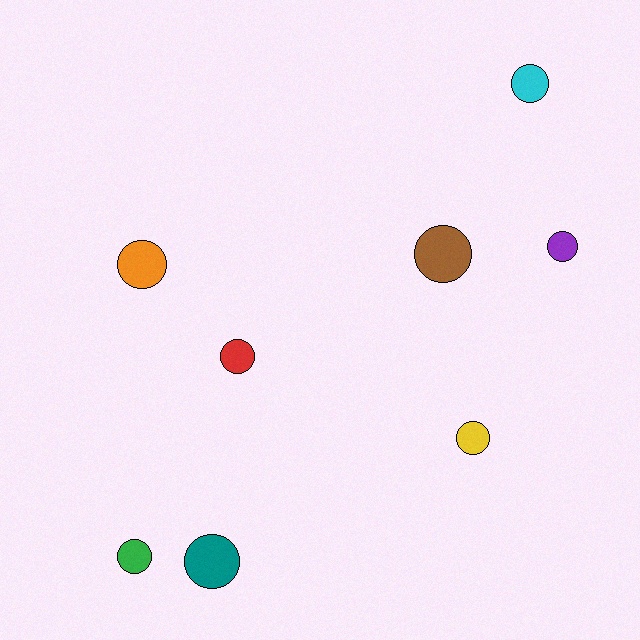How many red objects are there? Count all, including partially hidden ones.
There is 1 red object.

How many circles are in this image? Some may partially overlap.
There are 8 circles.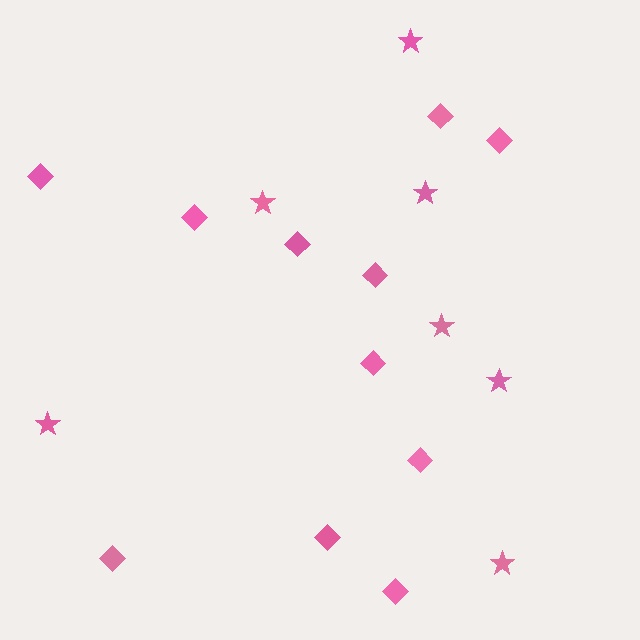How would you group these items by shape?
There are 2 groups: one group of stars (7) and one group of diamonds (11).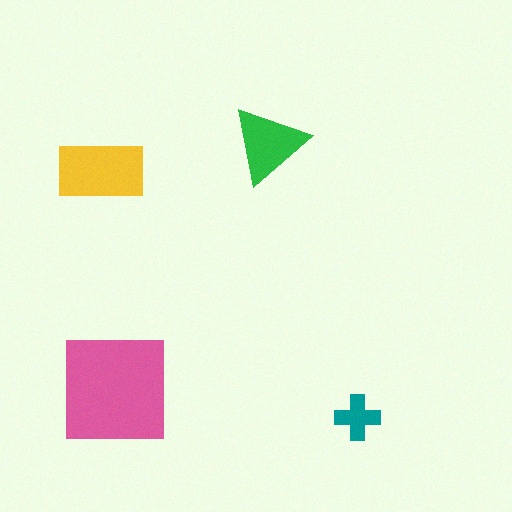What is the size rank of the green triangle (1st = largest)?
3rd.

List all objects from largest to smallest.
The pink square, the yellow rectangle, the green triangle, the teal cross.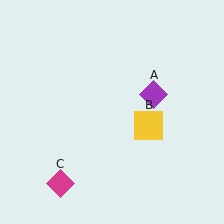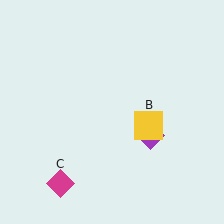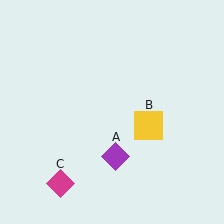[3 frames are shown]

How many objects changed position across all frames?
1 object changed position: purple diamond (object A).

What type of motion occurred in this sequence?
The purple diamond (object A) rotated clockwise around the center of the scene.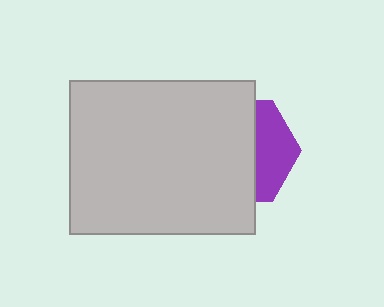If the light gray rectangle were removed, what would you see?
You would see the complete purple hexagon.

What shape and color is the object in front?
The object in front is a light gray rectangle.